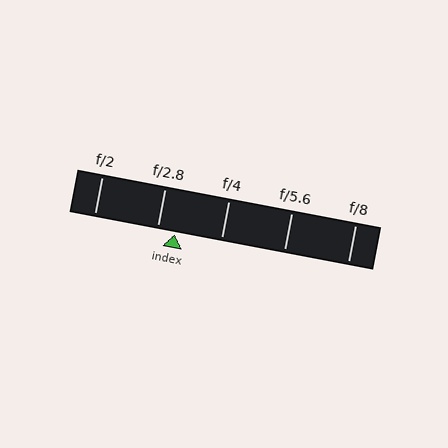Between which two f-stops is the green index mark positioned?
The index mark is between f/2.8 and f/4.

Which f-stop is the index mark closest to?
The index mark is closest to f/2.8.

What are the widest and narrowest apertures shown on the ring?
The widest aperture shown is f/2 and the narrowest is f/8.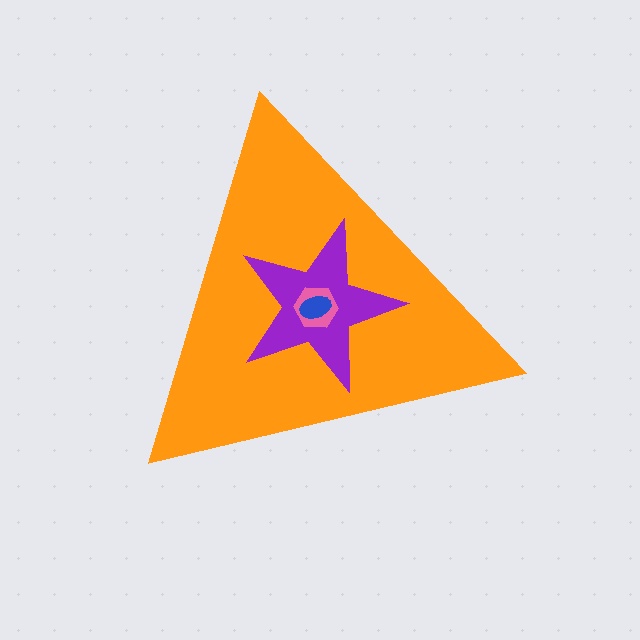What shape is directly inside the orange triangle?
The purple star.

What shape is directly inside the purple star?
The pink hexagon.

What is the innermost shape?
The blue ellipse.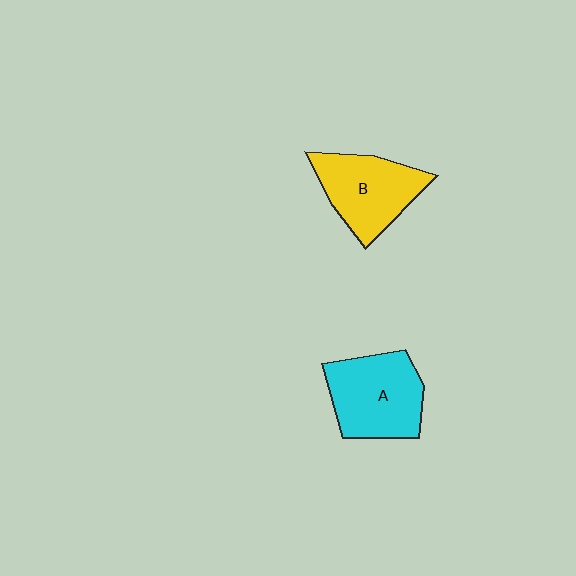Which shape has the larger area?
Shape A (cyan).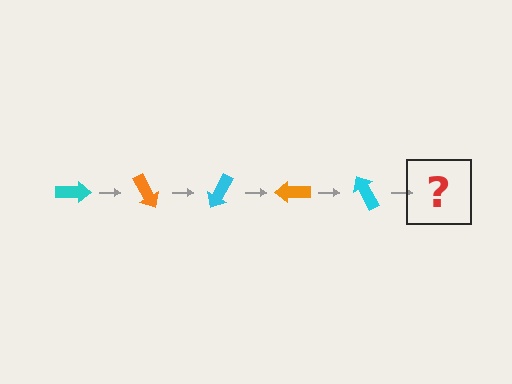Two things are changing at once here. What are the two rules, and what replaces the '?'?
The two rules are that it rotates 60 degrees each step and the color cycles through cyan and orange. The '?' should be an orange arrow, rotated 300 degrees from the start.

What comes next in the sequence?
The next element should be an orange arrow, rotated 300 degrees from the start.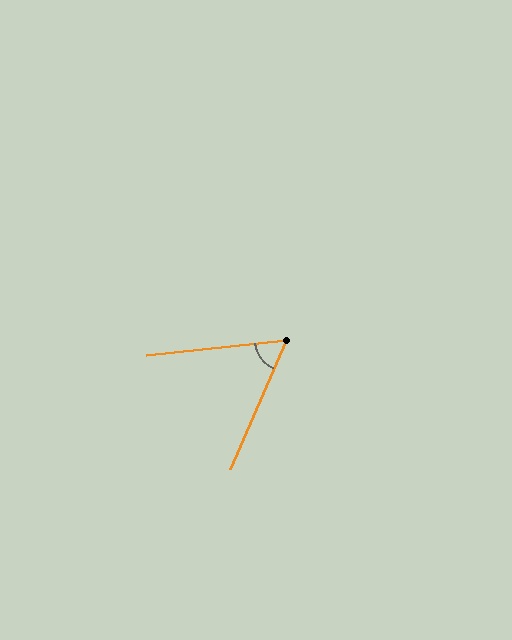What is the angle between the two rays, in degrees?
Approximately 61 degrees.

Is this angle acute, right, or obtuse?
It is acute.